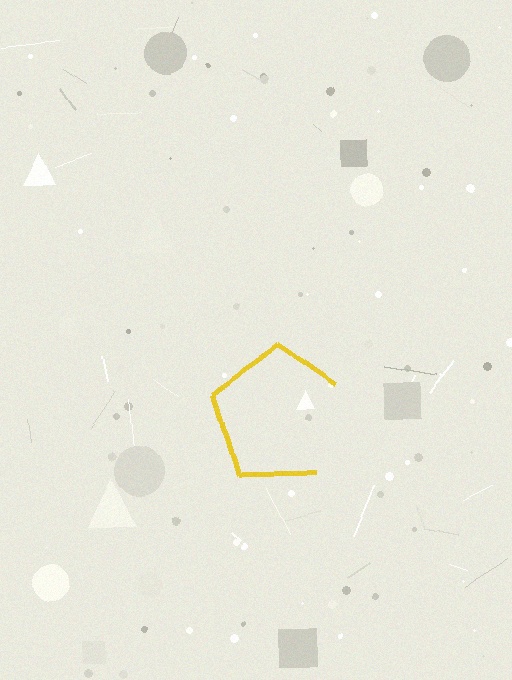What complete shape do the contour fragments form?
The contour fragments form a pentagon.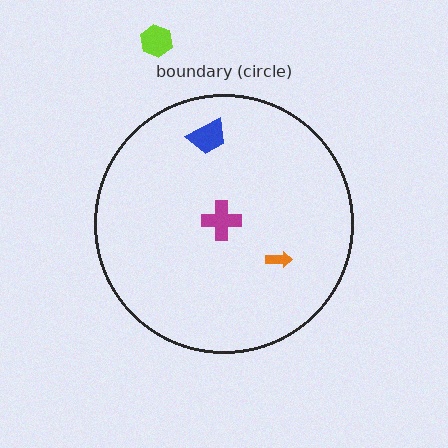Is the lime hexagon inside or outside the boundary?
Outside.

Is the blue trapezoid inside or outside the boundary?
Inside.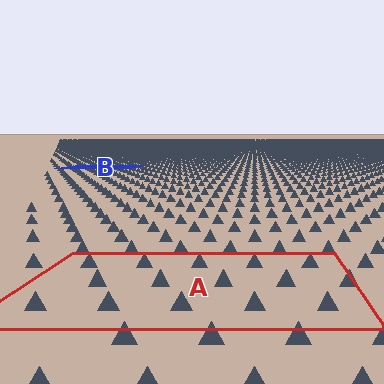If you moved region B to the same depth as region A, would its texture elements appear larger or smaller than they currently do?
They would appear larger. At a closer depth, the same texture elements are projected at a bigger on-screen size.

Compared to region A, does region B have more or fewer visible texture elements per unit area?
Region B has more texture elements per unit area — they are packed more densely because it is farther away.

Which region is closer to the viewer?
Region A is closer. The texture elements there are larger and more spread out.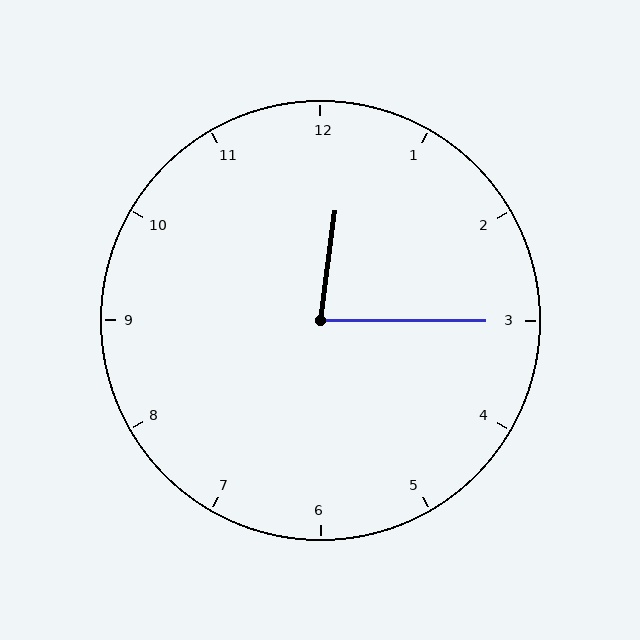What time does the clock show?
12:15.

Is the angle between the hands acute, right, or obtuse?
It is acute.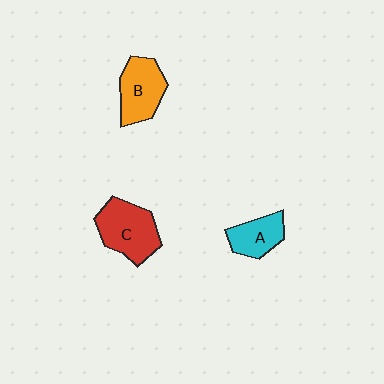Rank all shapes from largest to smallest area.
From largest to smallest: C (red), B (orange), A (cyan).